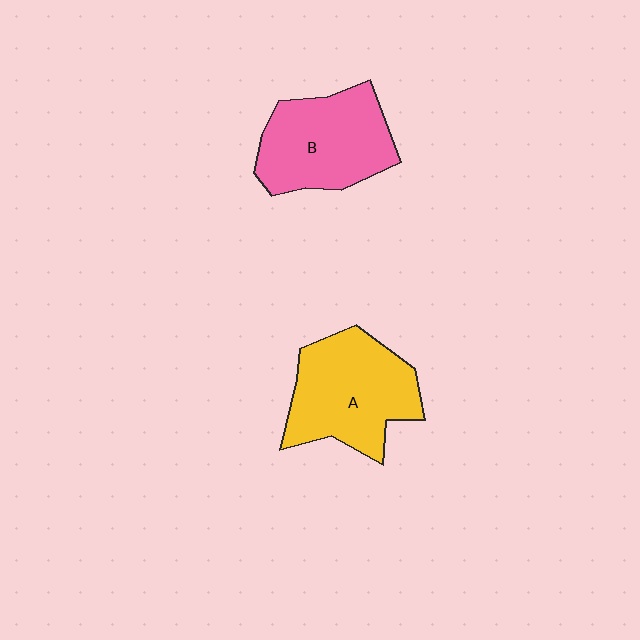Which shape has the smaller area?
Shape B (pink).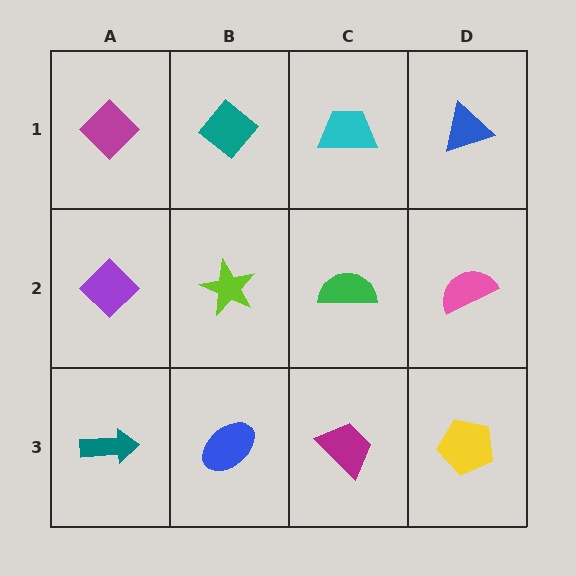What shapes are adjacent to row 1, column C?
A green semicircle (row 2, column C), a teal diamond (row 1, column B), a blue triangle (row 1, column D).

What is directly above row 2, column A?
A magenta diamond.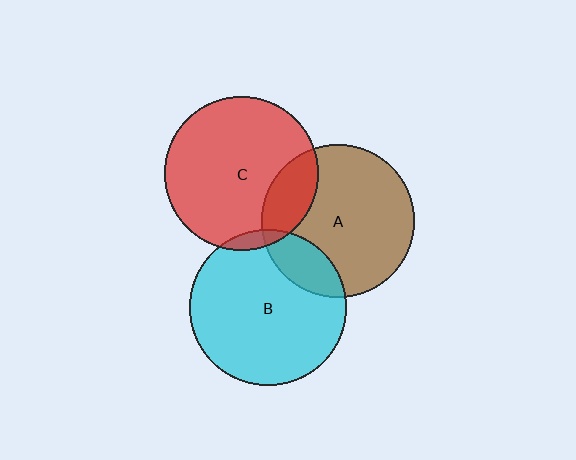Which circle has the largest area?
Circle B (cyan).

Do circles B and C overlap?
Yes.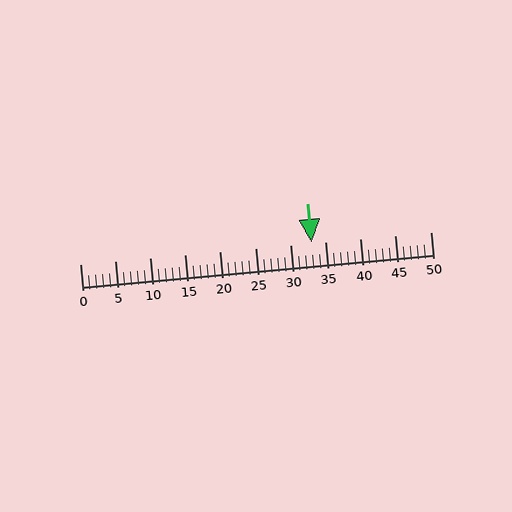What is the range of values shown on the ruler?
The ruler shows values from 0 to 50.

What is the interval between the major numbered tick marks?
The major tick marks are spaced 5 units apart.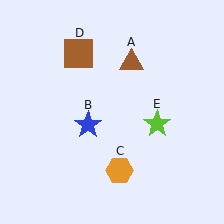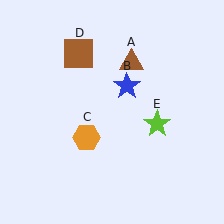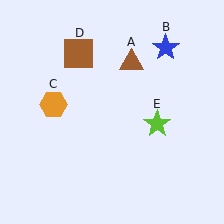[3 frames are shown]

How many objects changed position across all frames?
2 objects changed position: blue star (object B), orange hexagon (object C).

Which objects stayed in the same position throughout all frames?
Brown triangle (object A) and brown square (object D) and lime star (object E) remained stationary.